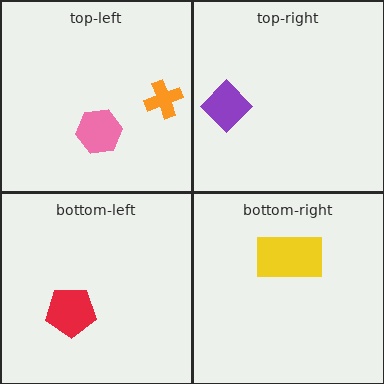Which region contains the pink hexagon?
The top-left region.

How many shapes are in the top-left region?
2.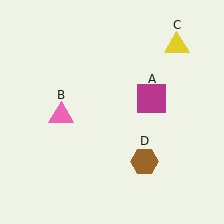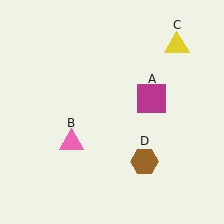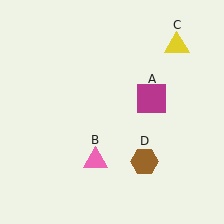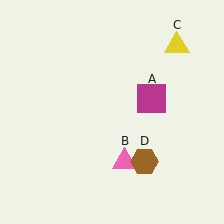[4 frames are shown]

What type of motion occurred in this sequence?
The pink triangle (object B) rotated counterclockwise around the center of the scene.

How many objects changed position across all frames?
1 object changed position: pink triangle (object B).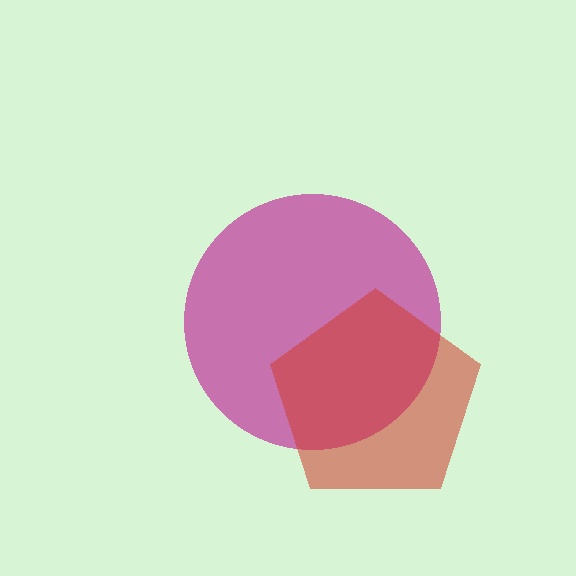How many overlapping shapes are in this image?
There are 2 overlapping shapes in the image.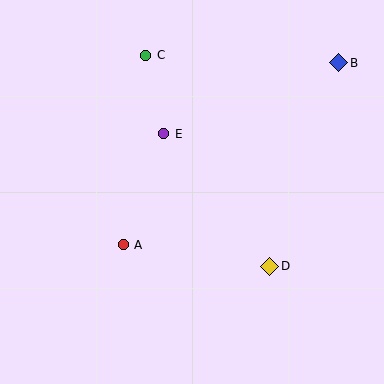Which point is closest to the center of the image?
Point E at (164, 134) is closest to the center.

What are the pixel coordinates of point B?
Point B is at (339, 63).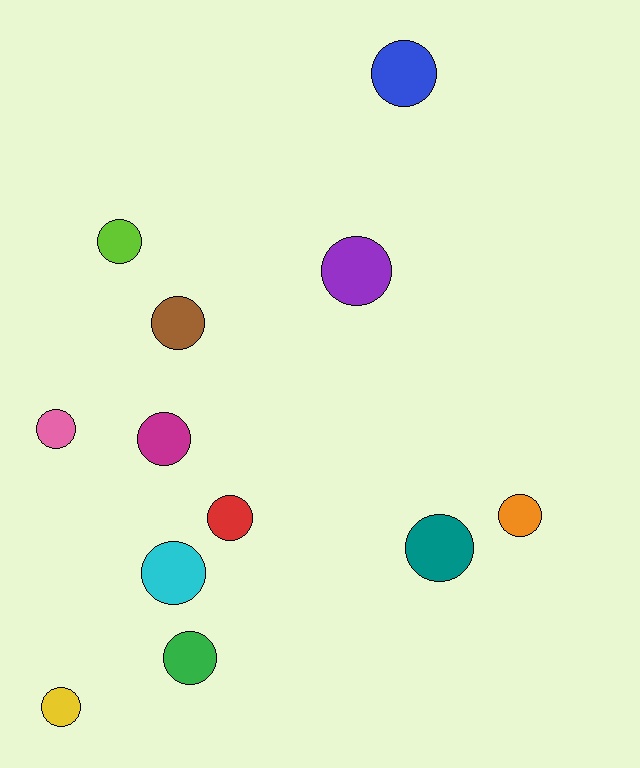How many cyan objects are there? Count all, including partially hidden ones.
There is 1 cyan object.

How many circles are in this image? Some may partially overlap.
There are 12 circles.